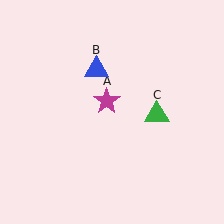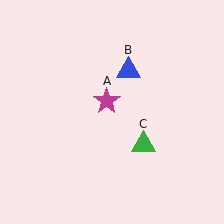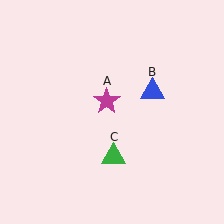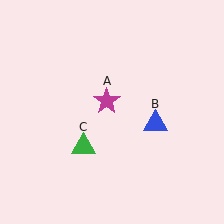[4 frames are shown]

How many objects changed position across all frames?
2 objects changed position: blue triangle (object B), green triangle (object C).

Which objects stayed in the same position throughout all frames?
Magenta star (object A) remained stationary.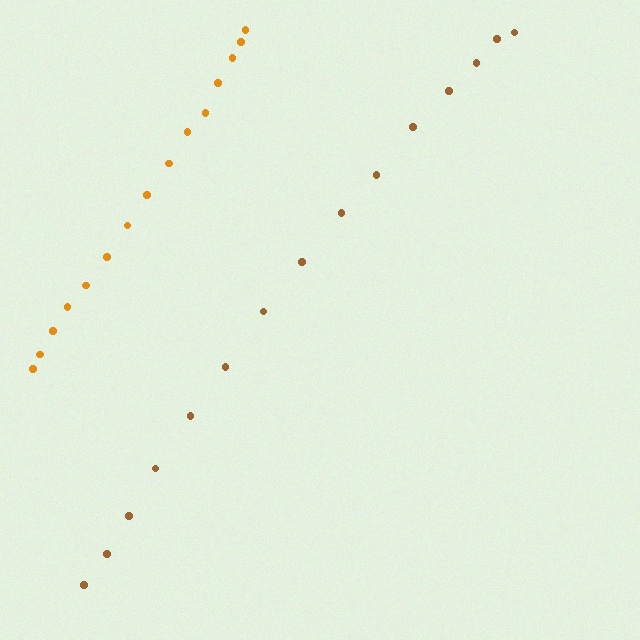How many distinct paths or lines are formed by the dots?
There are 2 distinct paths.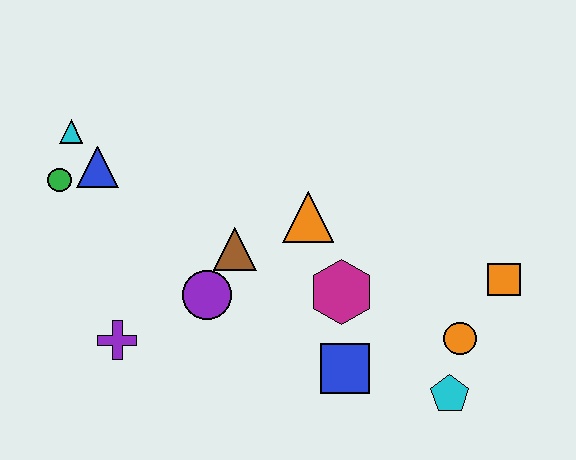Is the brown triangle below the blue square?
No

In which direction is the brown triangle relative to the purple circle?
The brown triangle is above the purple circle.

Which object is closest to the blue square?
The magenta hexagon is closest to the blue square.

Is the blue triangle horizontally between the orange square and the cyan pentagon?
No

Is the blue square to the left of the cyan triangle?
No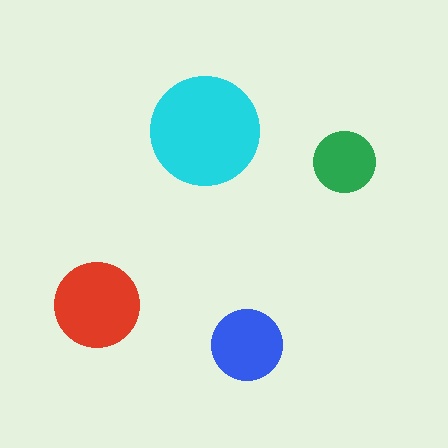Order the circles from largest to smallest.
the cyan one, the red one, the blue one, the green one.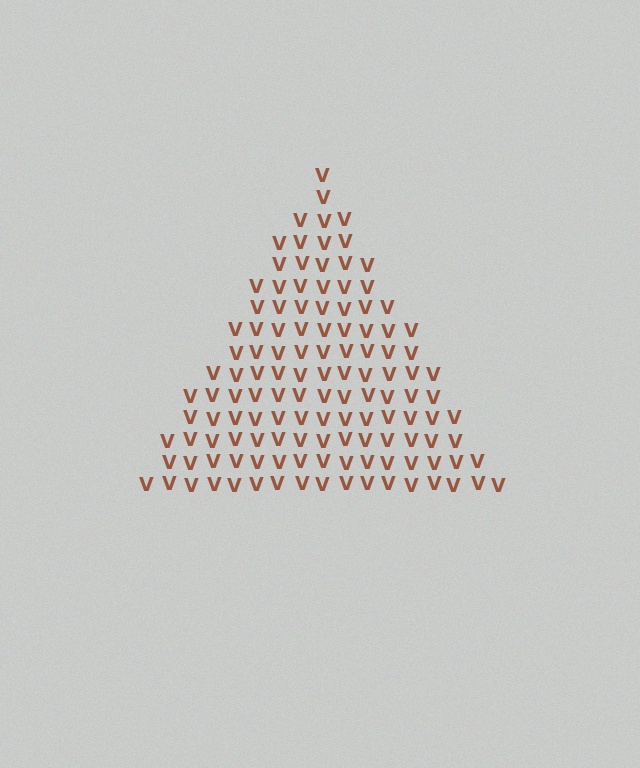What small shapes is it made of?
It is made of small letter V's.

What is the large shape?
The large shape is a triangle.